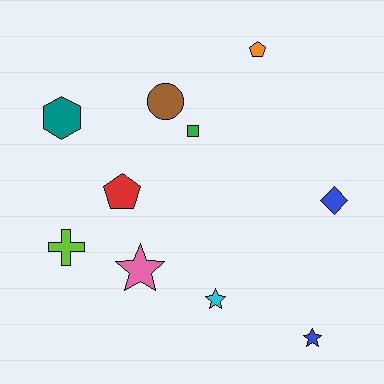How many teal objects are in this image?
There is 1 teal object.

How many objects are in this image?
There are 10 objects.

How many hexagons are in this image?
There is 1 hexagon.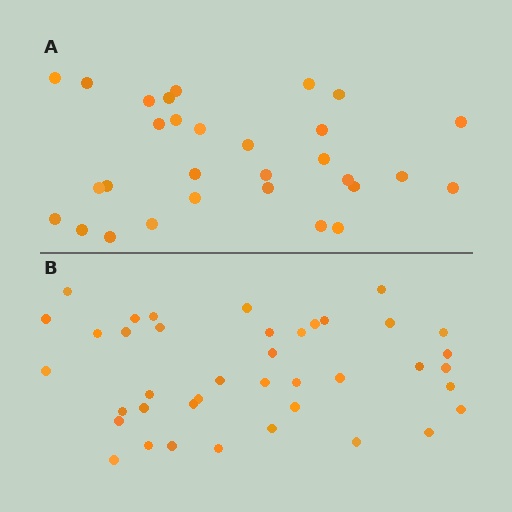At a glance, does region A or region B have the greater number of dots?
Region B (the bottom region) has more dots.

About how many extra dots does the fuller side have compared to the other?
Region B has roughly 10 or so more dots than region A.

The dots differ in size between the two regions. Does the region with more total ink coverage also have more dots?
No. Region A has more total ink coverage because its dots are larger, but region B actually contains more individual dots. Total area can be misleading — the number of items is what matters here.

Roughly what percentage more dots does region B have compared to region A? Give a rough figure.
About 35% more.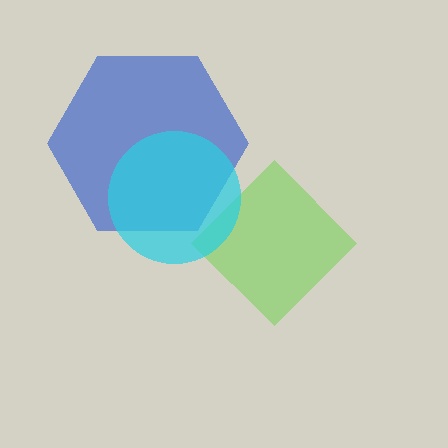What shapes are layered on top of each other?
The layered shapes are: a lime diamond, a blue hexagon, a cyan circle.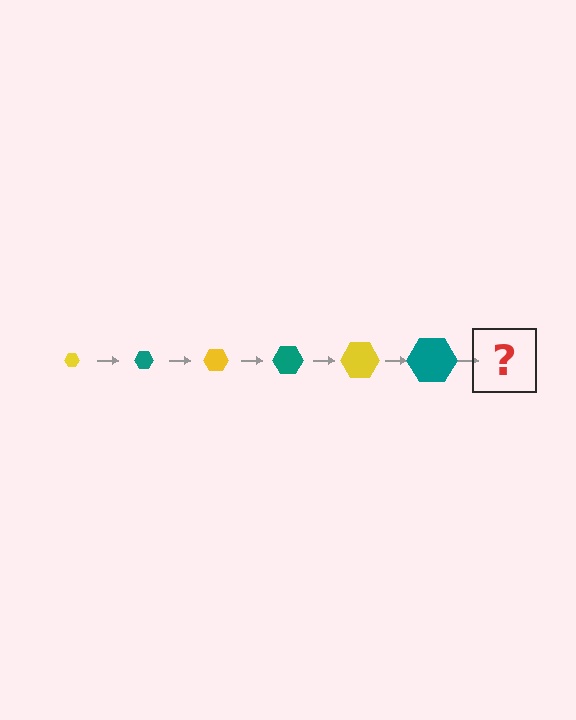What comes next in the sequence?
The next element should be a yellow hexagon, larger than the previous one.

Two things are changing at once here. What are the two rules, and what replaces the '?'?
The two rules are that the hexagon grows larger each step and the color cycles through yellow and teal. The '?' should be a yellow hexagon, larger than the previous one.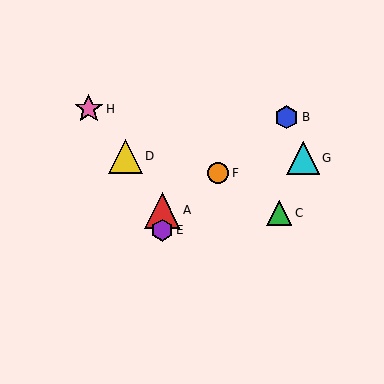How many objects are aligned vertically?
2 objects (A, E) are aligned vertically.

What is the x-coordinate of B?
Object B is at x≈287.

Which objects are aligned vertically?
Objects A, E are aligned vertically.